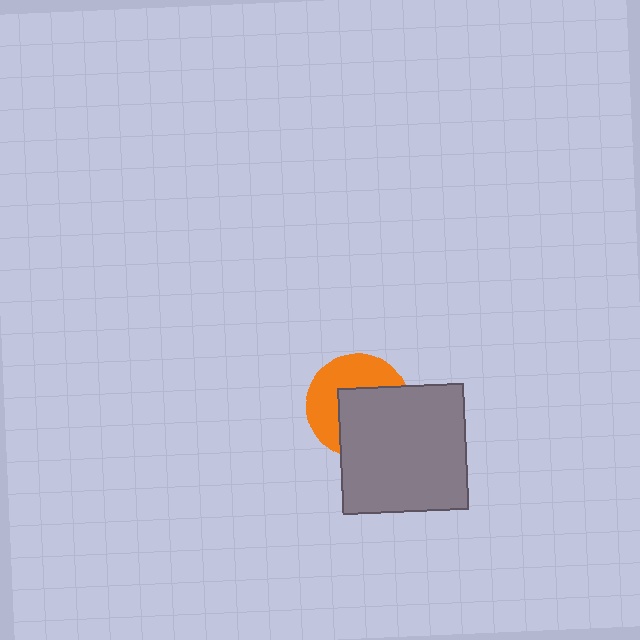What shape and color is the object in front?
The object in front is a gray square.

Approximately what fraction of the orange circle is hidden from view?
Roughly 52% of the orange circle is hidden behind the gray square.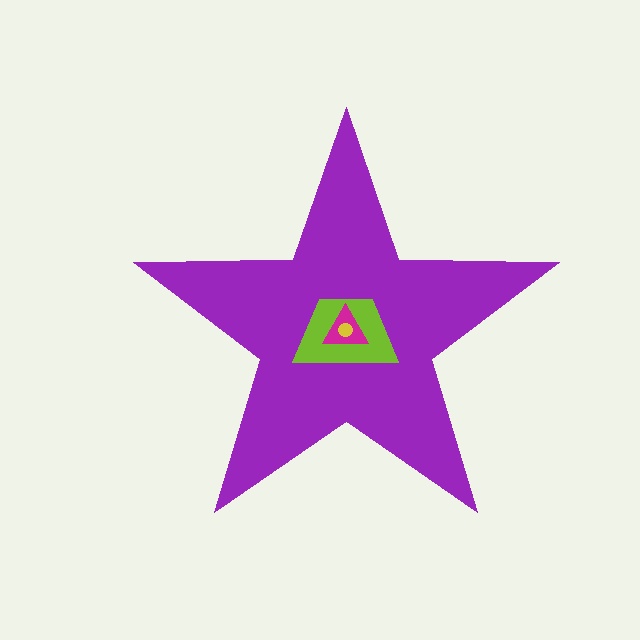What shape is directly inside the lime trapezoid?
The magenta triangle.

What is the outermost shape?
The purple star.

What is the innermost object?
The yellow circle.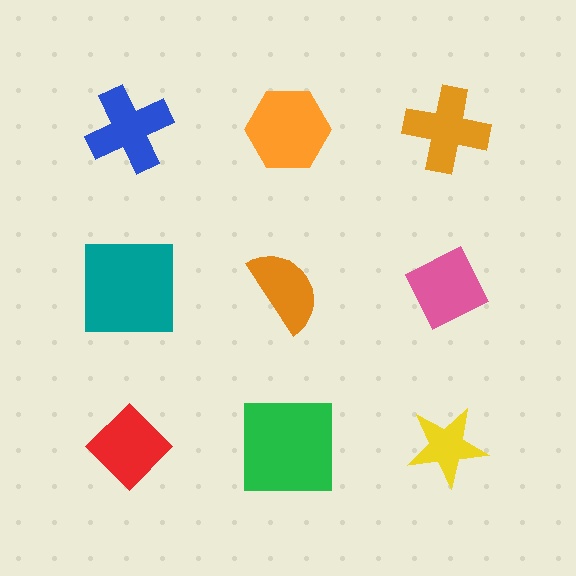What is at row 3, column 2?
A green square.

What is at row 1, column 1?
A blue cross.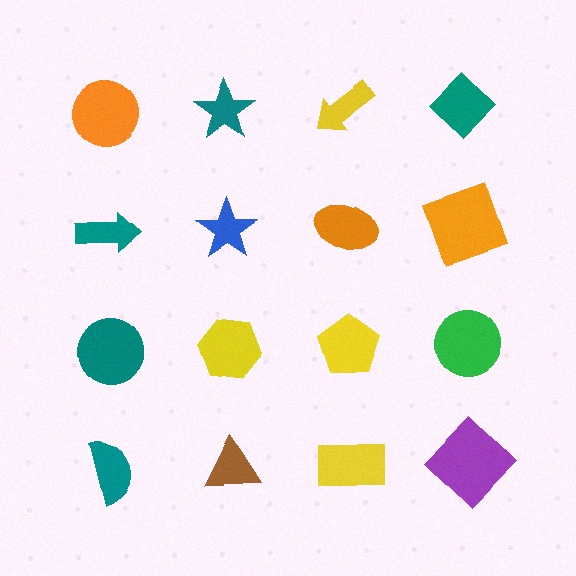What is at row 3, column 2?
A yellow hexagon.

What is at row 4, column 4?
A purple diamond.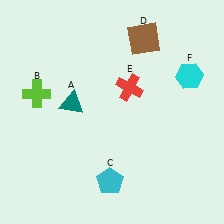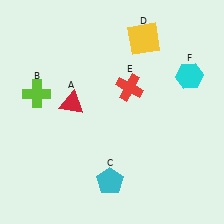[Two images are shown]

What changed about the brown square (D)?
In Image 1, D is brown. In Image 2, it changed to yellow.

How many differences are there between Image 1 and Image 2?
There are 2 differences between the two images.